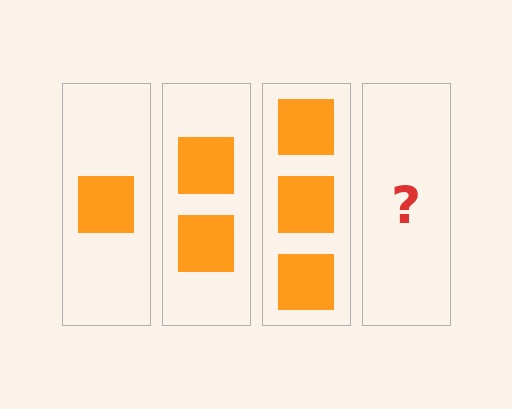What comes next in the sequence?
The next element should be 4 squares.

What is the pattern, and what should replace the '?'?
The pattern is that each step adds one more square. The '?' should be 4 squares.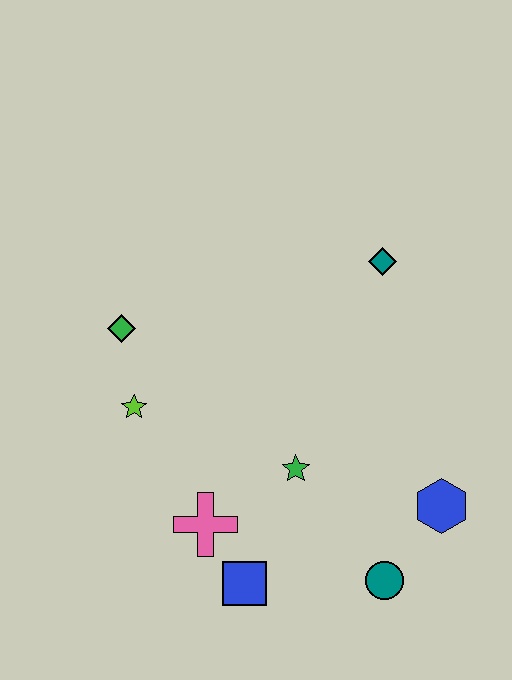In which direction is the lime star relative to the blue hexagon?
The lime star is to the left of the blue hexagon.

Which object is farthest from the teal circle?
The green diamond is farthest from the teal circle.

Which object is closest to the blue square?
The pink cross is closest to the blue square.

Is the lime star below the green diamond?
Yes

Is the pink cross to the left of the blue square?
Yes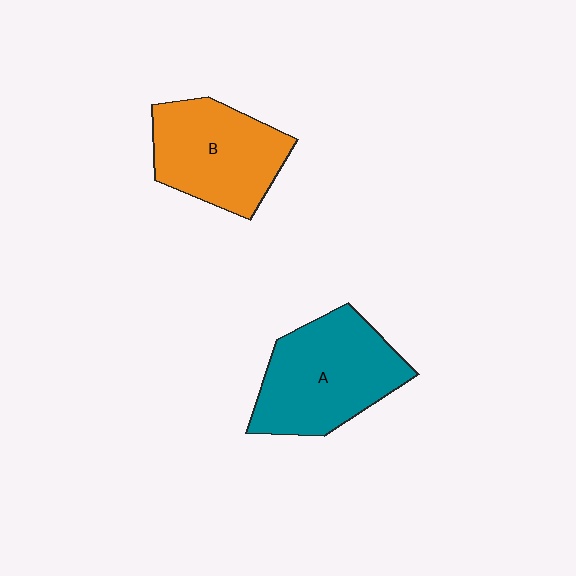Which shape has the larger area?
Shape A (teal).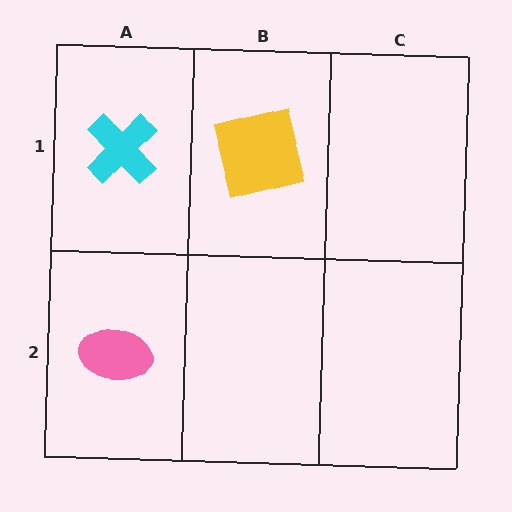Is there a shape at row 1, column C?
No, that cell is empty.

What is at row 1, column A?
A cyan cross.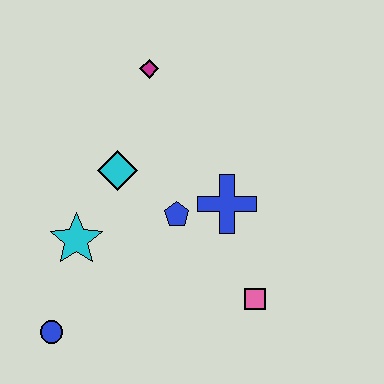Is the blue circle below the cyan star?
Yes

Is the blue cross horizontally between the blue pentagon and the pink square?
Yes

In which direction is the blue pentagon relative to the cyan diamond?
The blue pentagon is to the right of the cyan diamond.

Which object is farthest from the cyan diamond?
The pink square is farthest from the cyan diamond.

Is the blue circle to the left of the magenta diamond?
Yes